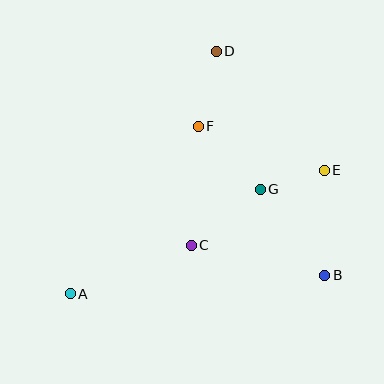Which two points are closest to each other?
Points E and G are closest to each other.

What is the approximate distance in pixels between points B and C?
The distance between B and C is approximately 137 pixels.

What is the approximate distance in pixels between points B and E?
The distance between B and E is approximately 105 pixels.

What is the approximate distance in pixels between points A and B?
The distance between A and B is approximately 255 pixels.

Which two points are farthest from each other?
Points A and D are farthest from each other.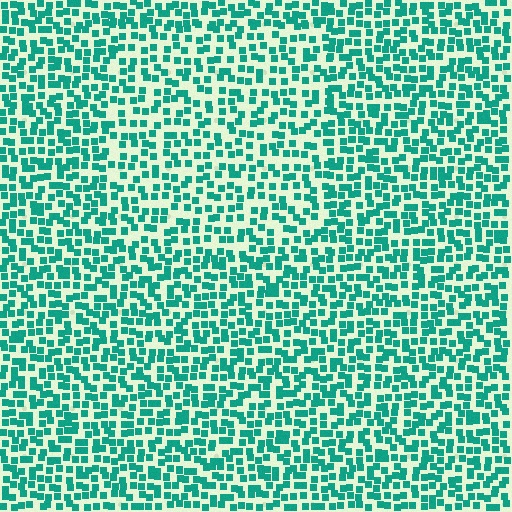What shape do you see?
I see a rectangle.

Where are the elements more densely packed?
The elements are more densely packed outside the rectangle boundary.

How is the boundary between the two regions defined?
The boundary is defined by a change in element density (approximately 1.4x ratio). All elements are the same color, size, and shape.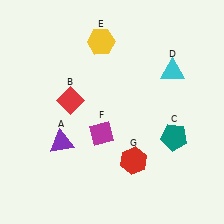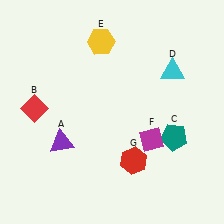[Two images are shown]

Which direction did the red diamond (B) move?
The red diamond (B) moved left.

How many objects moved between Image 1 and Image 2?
2 objects moved between the two images.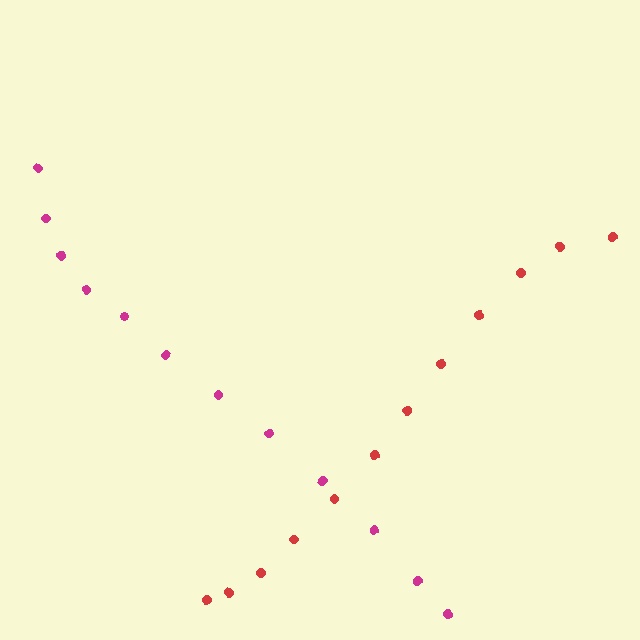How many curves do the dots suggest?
There are 2 distinct paths.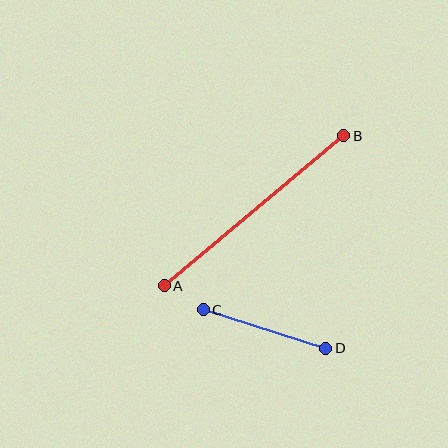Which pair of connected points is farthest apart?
Points A and B are farthest apart.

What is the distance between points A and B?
The distance is approximately 234 pixels.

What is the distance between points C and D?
The distance is approximately 128 pixels.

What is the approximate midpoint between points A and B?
The midpoint is at approximately (254, 211) pixels.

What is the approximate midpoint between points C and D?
The midpoint is at approximately (265, 329) pixels.